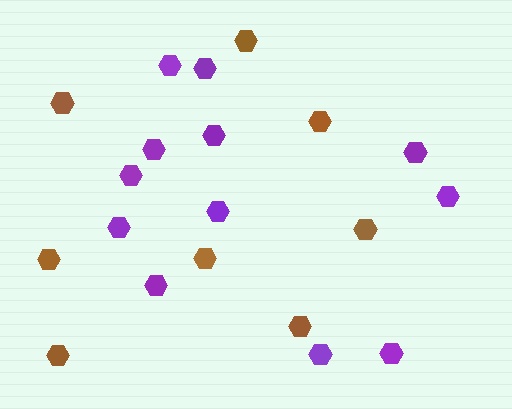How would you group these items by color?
There are 2 groups: one group of brown hexagons (8) and one group of purple hexagons (12).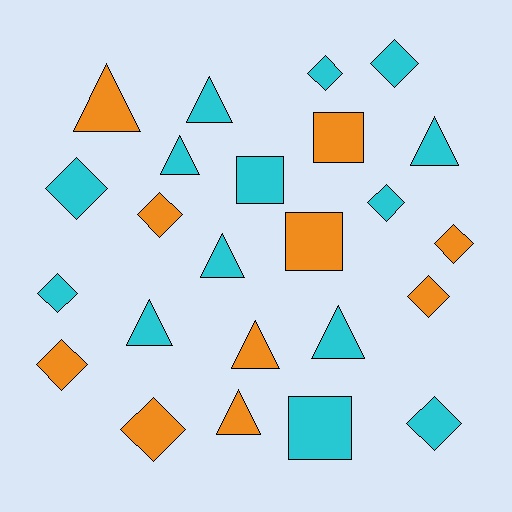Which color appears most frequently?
Cyan, with 14 objects.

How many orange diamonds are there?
There are 5 orange diamonds.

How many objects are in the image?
There are 24 objects.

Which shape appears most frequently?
Diamond, with 11 objects.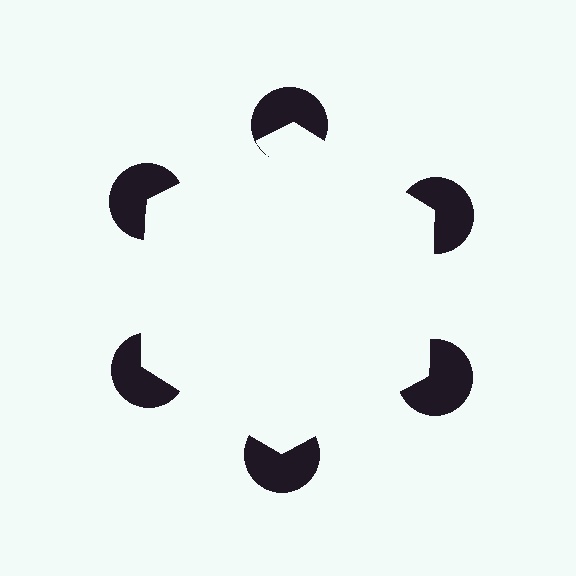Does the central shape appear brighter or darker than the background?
It typically appears slightly brighter than the background, even though no actual brightness change is drawn.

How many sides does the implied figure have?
6 sides.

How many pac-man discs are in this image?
There are 6 — one at each vertex of the illusory hexagon.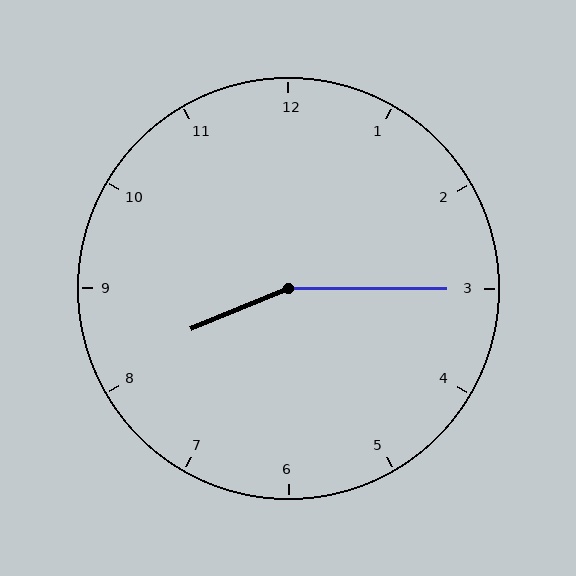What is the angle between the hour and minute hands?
Approximately 158 degrees.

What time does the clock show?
8:15.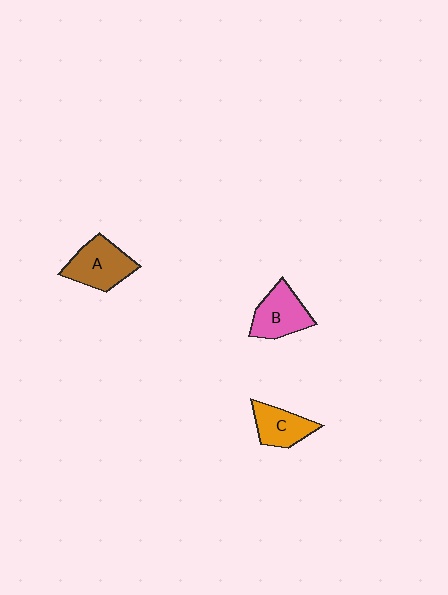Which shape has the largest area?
Shape A (brown).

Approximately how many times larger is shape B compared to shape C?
Approximately 1.2 times.